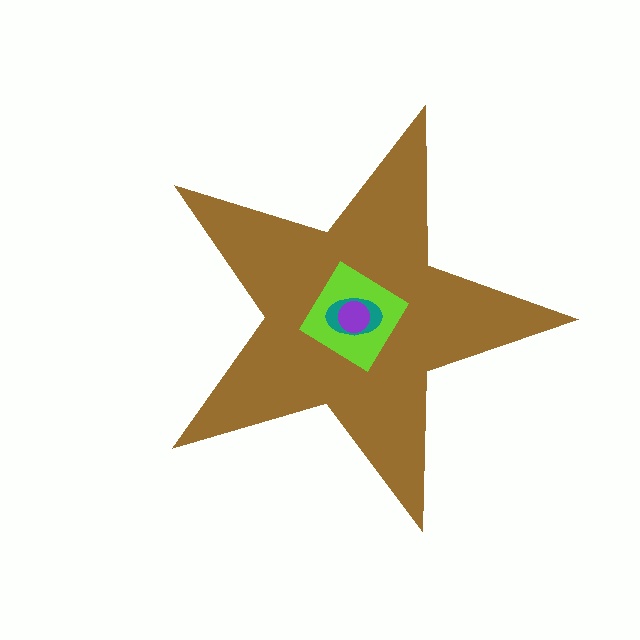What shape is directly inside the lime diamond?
The teal ellipse.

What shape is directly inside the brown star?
The lime diamond.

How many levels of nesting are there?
4.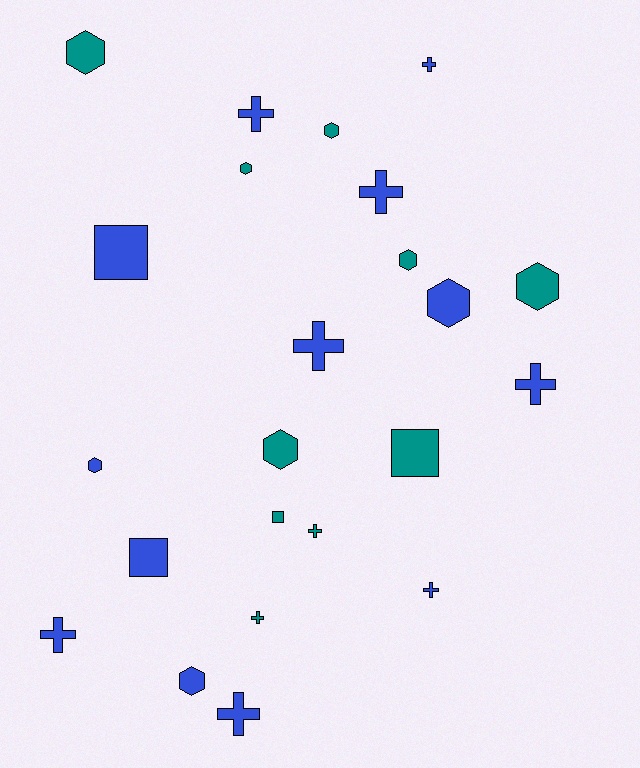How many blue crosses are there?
There are 8 blue crosses.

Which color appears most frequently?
Blue, with 13 objects.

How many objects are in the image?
There are 23 objects.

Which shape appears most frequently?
Cross, with 10 objects.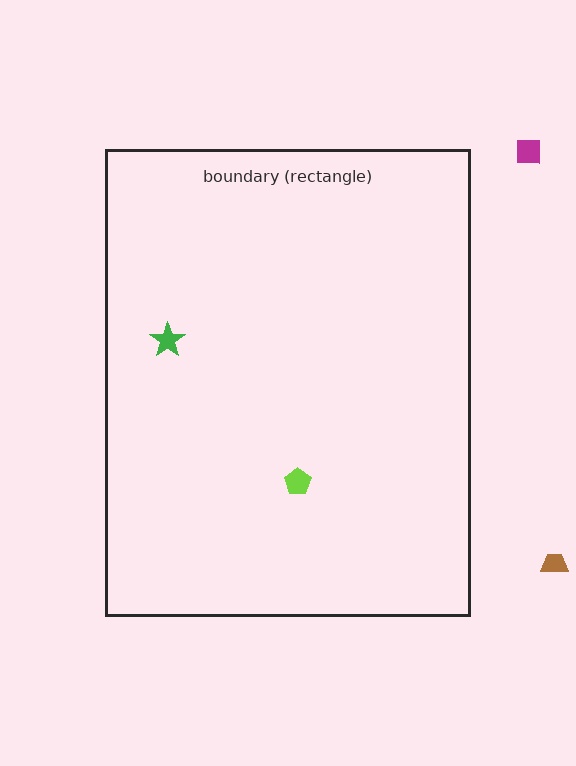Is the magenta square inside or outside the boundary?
Outside.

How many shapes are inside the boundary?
2 inside, 2 outside.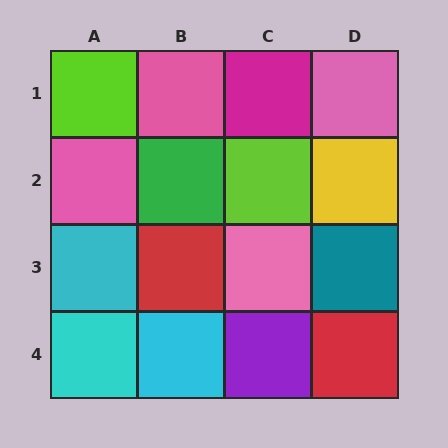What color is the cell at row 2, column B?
Green.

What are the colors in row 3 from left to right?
Cyan, red, pink, teal.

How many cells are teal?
1 cell is teal.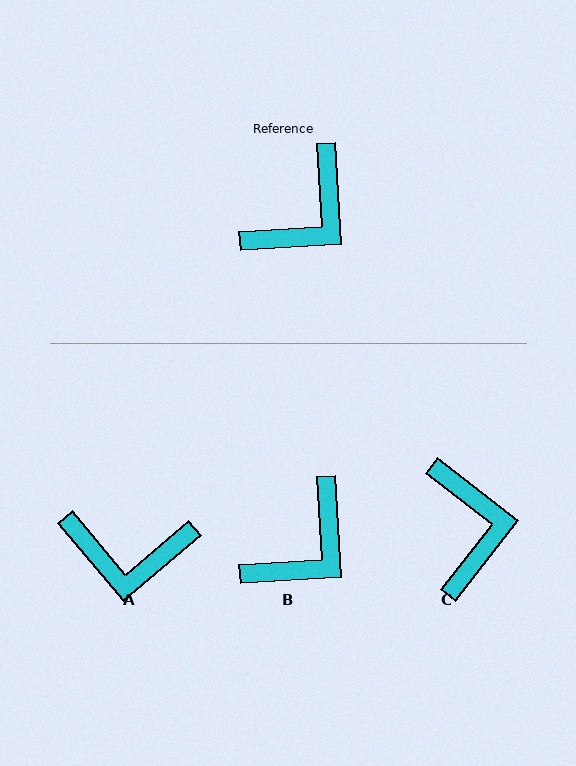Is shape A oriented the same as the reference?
No, it is off by about 53 degrees.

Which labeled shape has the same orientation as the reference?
B.